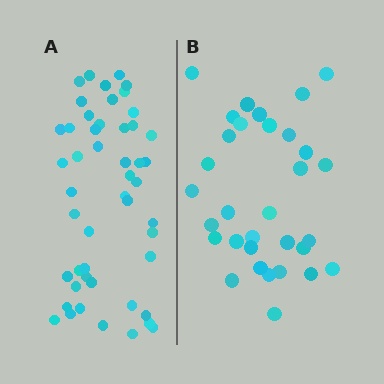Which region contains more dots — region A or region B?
Region A (the left region) has more dots.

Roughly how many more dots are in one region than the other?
Region A has approximately 15 more dots than region B.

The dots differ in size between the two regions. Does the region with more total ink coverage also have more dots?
No. Region B has more total ink coverage because its dots are larger, but region A actually contains more individual dots. Total area can be misleading — the number of items is what matters here.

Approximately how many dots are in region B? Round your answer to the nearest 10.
About 30 dots. (The exact count is 32, which rounds to 30.)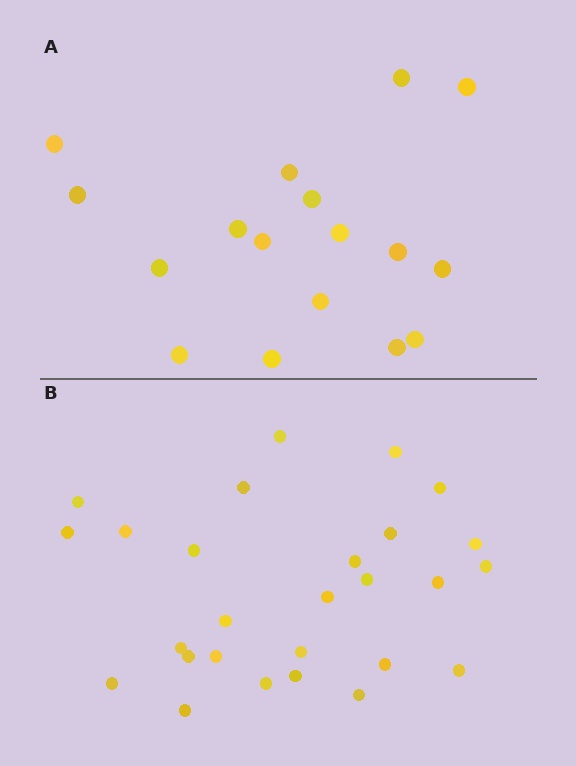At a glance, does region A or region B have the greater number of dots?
Region B (the bottom region) has more dots.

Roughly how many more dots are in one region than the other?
Region B has roughly 10 or so more dots than region A.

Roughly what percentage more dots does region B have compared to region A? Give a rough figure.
About 60% more.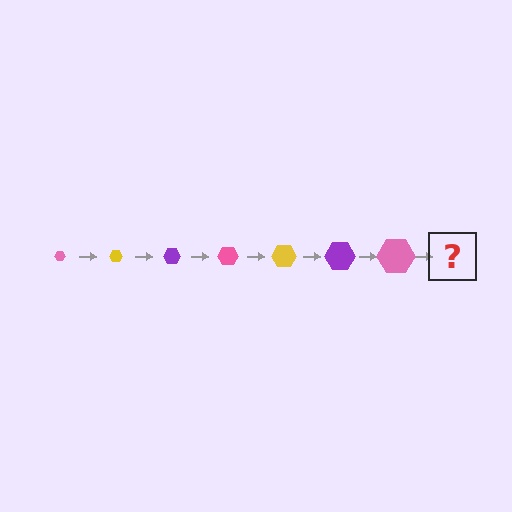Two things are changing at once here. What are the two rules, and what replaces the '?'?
The two rules are that the hexagon grows larger each step and the color cycles through pink, yellow, and purple. The '?' should be a yellow hexagon, larger than the previous one.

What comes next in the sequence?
The next element should be a yellow hexagon, larger than the previous one.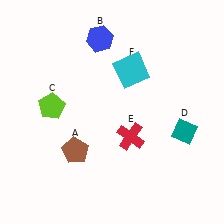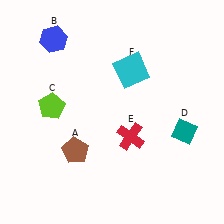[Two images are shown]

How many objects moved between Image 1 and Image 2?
1 object moved between the two images.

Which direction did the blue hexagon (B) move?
The blue hexagon (B) moved left.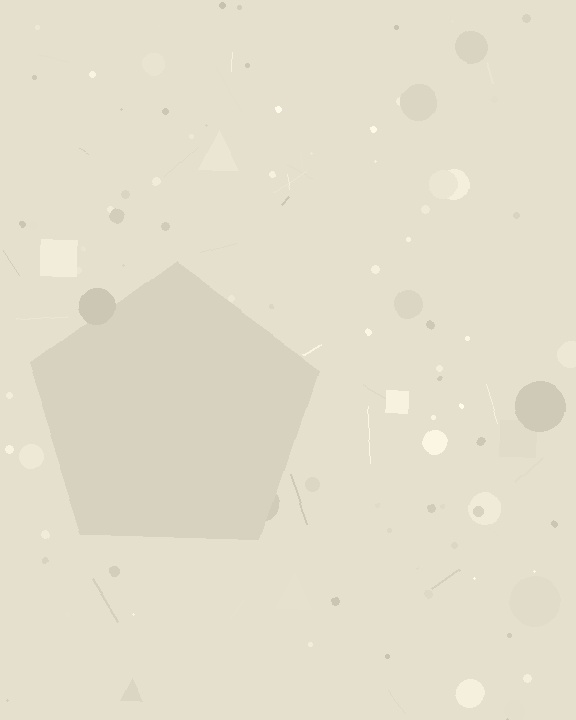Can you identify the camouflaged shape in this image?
The camouflaged shape is a pentagon.